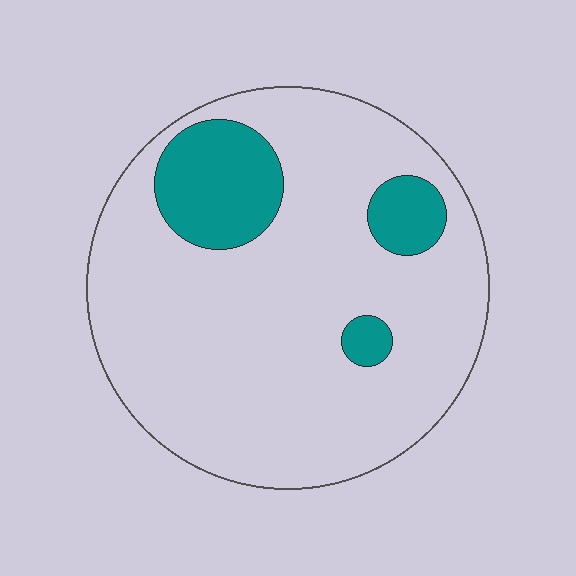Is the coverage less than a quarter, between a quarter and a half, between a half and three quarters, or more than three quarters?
Less than a quarter.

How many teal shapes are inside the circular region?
3.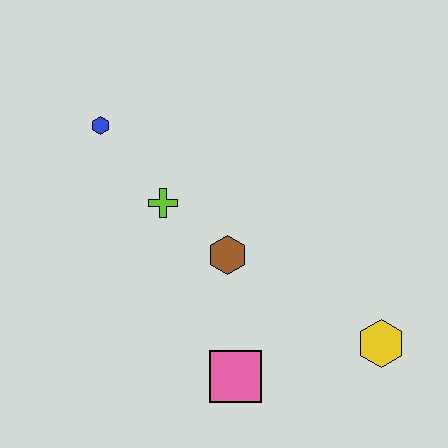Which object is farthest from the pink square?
The blue hexagon is farthest from the pink square.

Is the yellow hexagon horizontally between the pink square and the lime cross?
No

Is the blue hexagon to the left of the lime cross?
Yes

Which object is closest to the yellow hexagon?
The pink square is closest to the yellow hexagon.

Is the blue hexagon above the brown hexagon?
Yes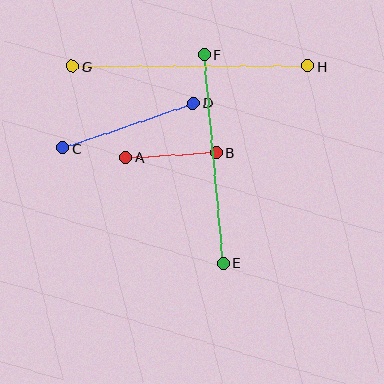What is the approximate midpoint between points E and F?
The midpoint is at approximately (214, 159) pixels.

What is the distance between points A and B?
The distance is approximately 91 pixels.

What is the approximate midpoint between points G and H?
The midpoint is at approximately (190, 66) pixels.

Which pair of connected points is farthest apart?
Points G and H are farthest apart.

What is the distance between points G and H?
The distance is approximately 235 pixels.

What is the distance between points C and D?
The distance is approximately 138 pixels.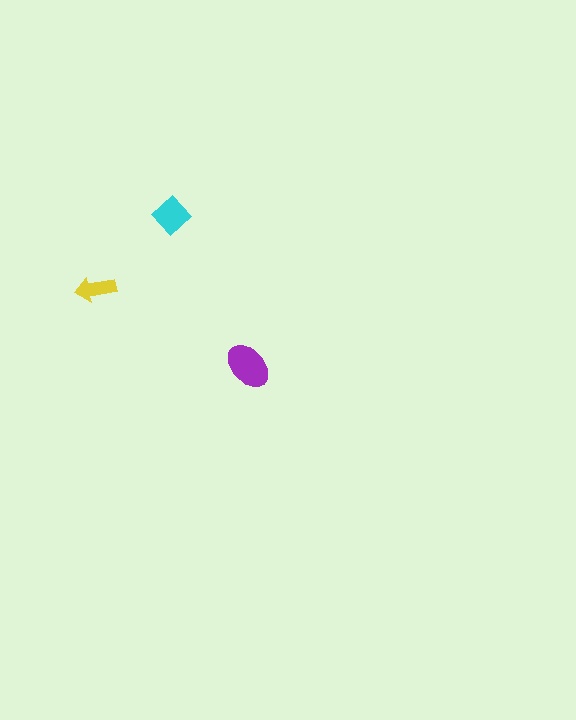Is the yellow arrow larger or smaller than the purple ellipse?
Smaller.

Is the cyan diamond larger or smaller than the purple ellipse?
Smaller.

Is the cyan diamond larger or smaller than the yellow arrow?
Larger.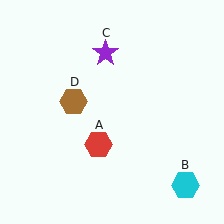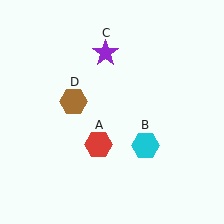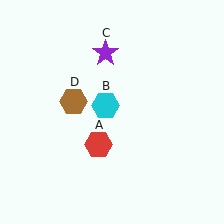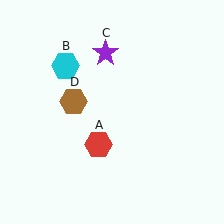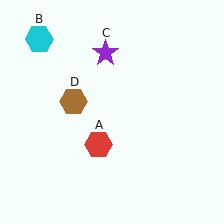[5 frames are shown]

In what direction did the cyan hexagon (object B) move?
The cyan hexagon (object B) moved up and to the left.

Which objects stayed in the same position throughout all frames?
Red hexagon (object A) and purple star (object C) and brown hexagon (object D) remained stationary.